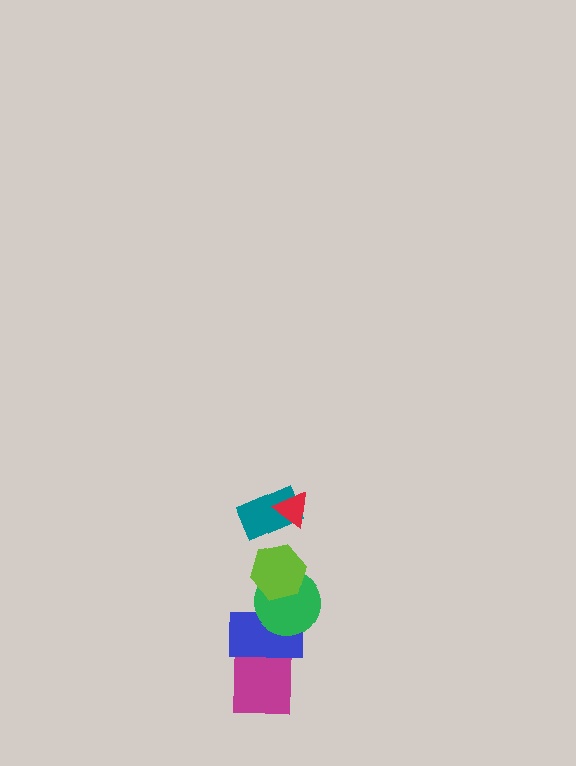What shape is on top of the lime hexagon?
The teal rectangle is on top of the lime hexagon.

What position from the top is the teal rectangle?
The teal rectangle is 2nd from the top.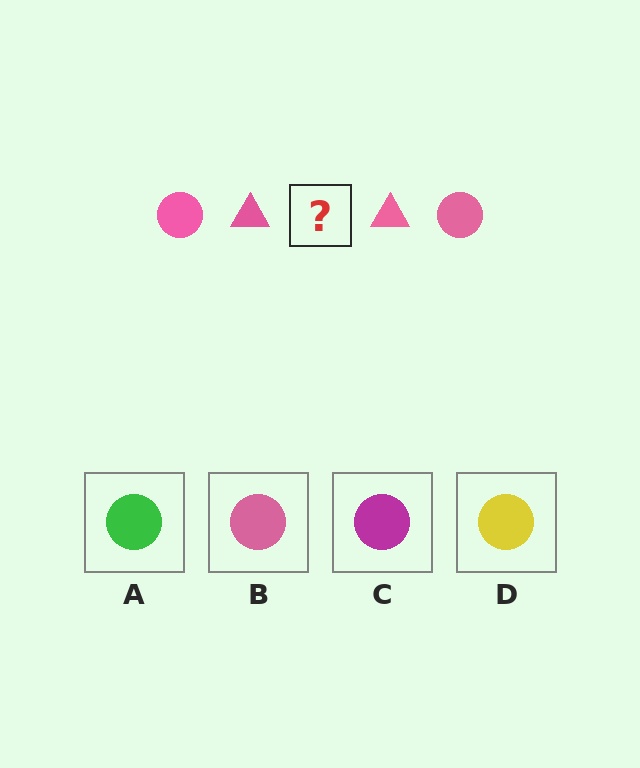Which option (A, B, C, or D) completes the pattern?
B.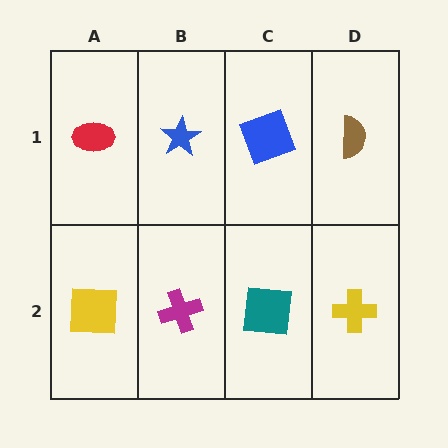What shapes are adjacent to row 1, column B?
A magenta cross (row 2, column B), a red ellipse (row 1, column A), a blue square (row 1, column C).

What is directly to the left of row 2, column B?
A yellow square.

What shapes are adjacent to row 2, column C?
A blue square (row 1, column C), a magenta cross (row 2, column B), a yellow cross (row 2, column D).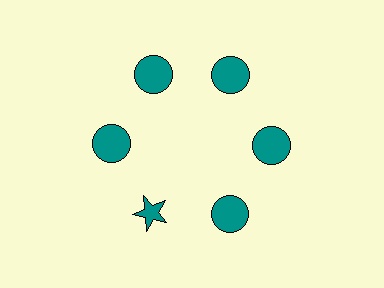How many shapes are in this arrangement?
There are 6 shapes arranged in a ring pattern.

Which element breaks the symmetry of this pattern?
The teal star at roughly the 7 o'clock position breaks the symmetry. All other shapes are teal circles.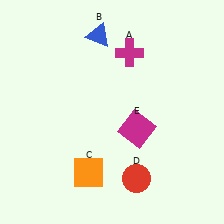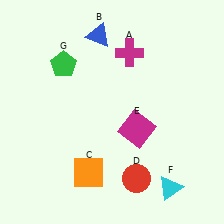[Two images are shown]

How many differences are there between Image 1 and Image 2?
There are 2 differences between the two images.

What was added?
A cyan triangle (F), a green pentagon (G) were added in Image 2.